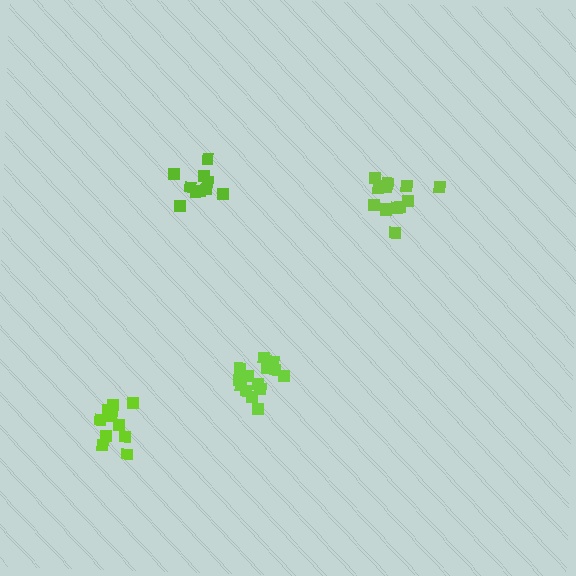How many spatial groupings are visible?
There are 4 spatial groupings.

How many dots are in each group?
Group 1: 10 dots, Group 2: 14 dots, Group 3: 14 dots, Group 4: 11 dots (49 total).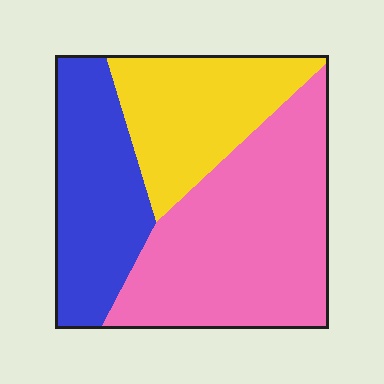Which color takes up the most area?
Pink, at roughly 45%.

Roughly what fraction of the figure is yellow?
Yellow covers roughly 25% of the figure.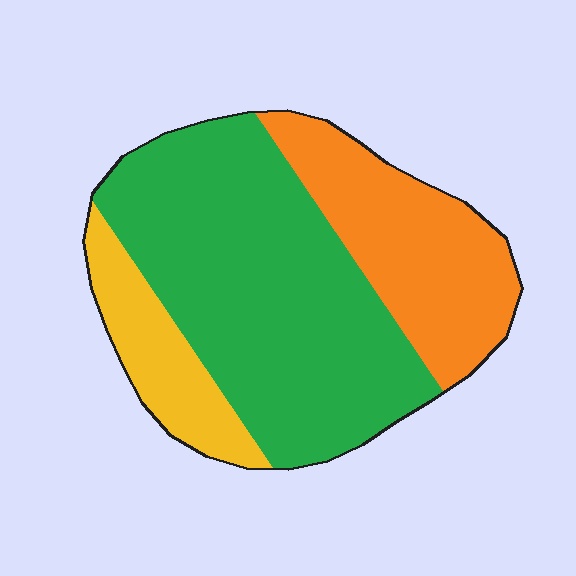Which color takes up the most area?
Green, at roughly 60%.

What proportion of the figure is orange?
Orange takes up about one quarter (1/4) of the figure.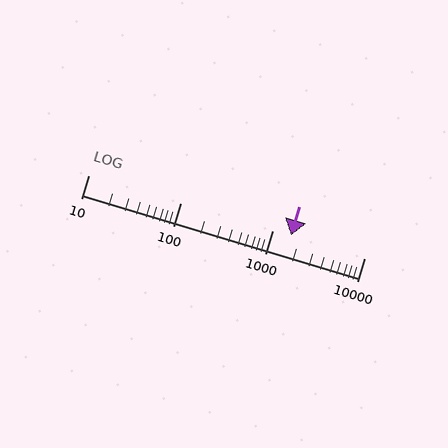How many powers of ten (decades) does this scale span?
The scale spans 3 decades, from 10 to 10000.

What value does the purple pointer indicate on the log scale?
The pointer indicates approximately 1600.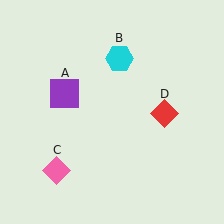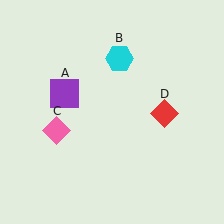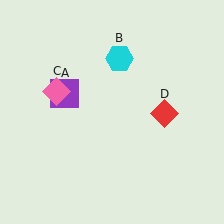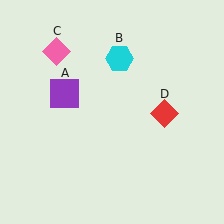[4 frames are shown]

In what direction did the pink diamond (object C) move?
The pink diamond (object C) moved up.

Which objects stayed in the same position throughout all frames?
Purple square (object A) and cyan hexagon (object B) and red diamond (object D) remained stationary.